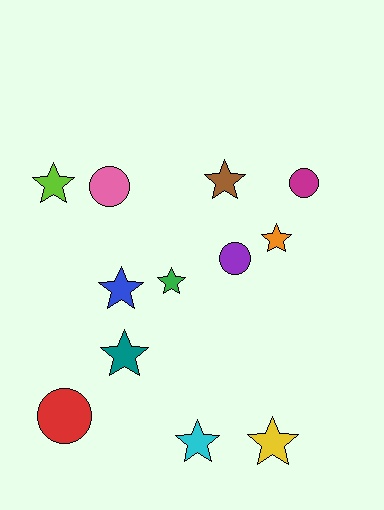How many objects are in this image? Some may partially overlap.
There are 12 objects.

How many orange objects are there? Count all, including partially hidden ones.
There is 1 orange object.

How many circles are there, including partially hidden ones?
There are 4 circles.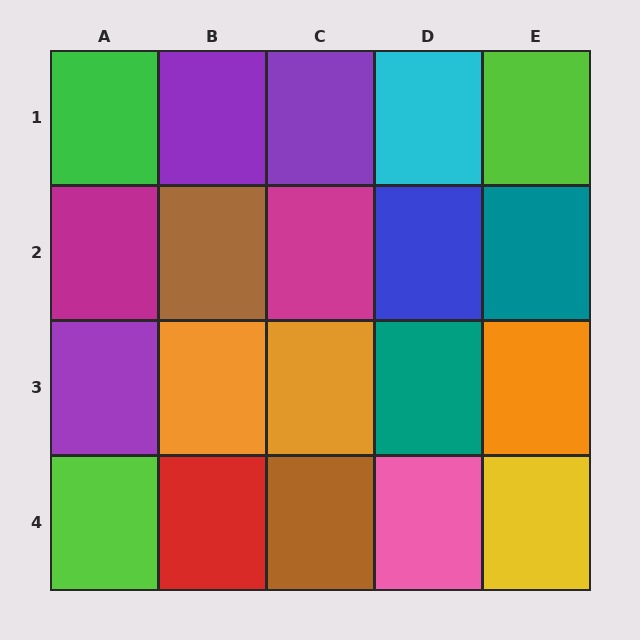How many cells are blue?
1 cell is blue.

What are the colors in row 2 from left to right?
Magenta, brown, magenta, blue, teal.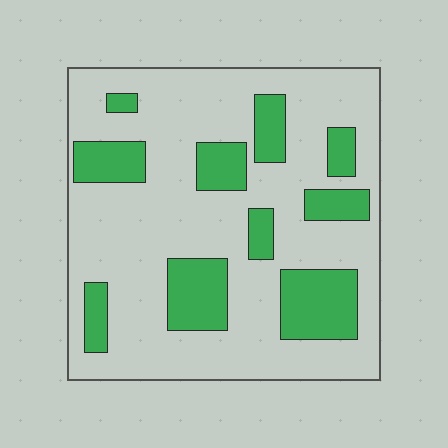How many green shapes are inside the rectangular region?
10.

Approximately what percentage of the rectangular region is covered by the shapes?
Approximately 25%.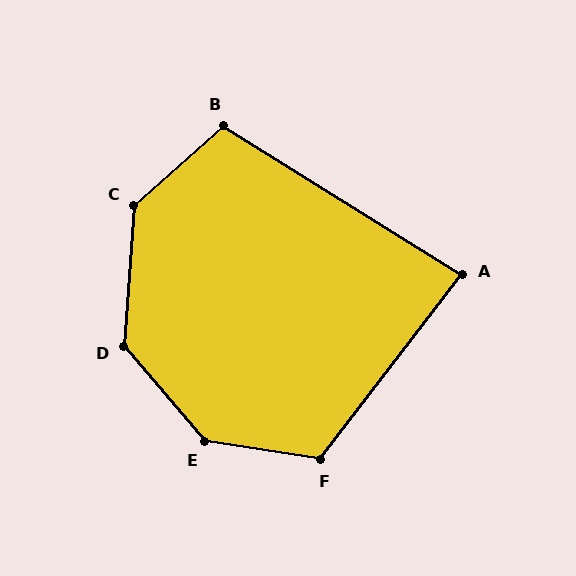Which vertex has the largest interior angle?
E, at approximately 139 degrees.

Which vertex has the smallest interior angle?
A, at approximately 85 degrees.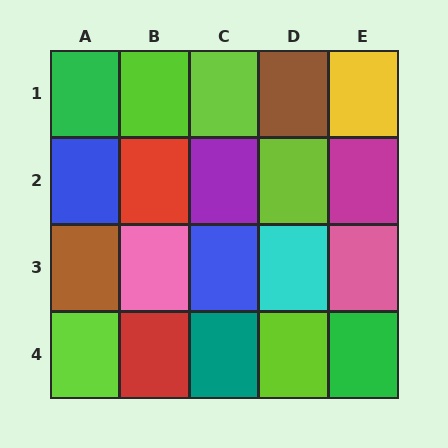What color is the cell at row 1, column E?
Yellow.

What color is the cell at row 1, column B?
Lime.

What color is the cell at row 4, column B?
Red.